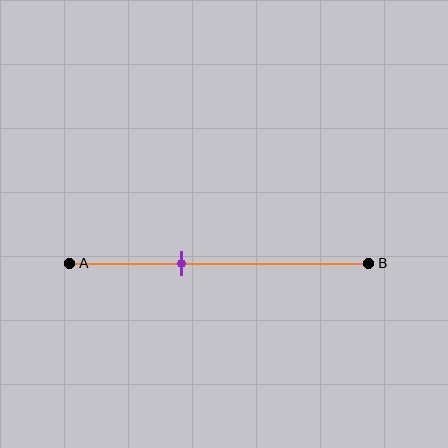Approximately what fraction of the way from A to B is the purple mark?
The purple mark is approximately 35% of the way from A to B.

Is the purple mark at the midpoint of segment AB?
No, the mark is at about 35% from A, not at the 50% midpoint.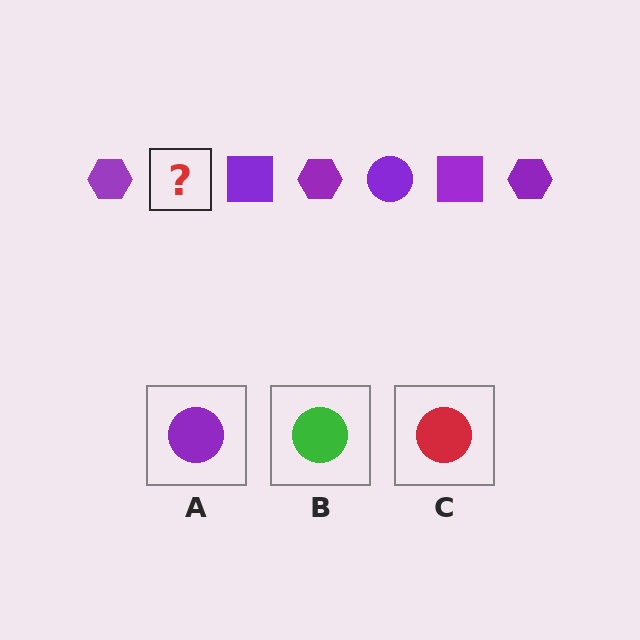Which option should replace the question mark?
Option A.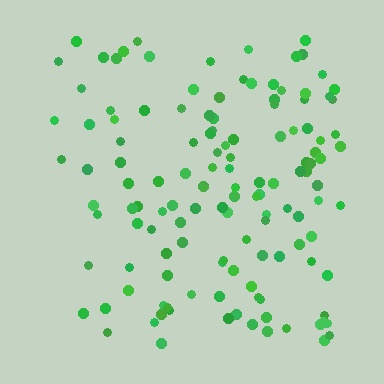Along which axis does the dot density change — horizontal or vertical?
Horizontal.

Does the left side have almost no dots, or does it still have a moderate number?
Still a moderate number, just noticeably fewer than the right.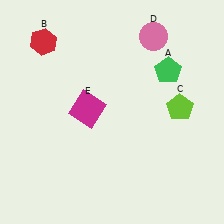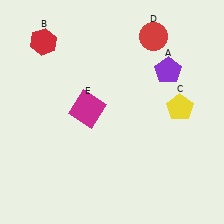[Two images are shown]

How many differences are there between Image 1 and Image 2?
There are 3 differences between the two images.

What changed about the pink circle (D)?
In Image 1, D is pink. In Image 2, it changed to red.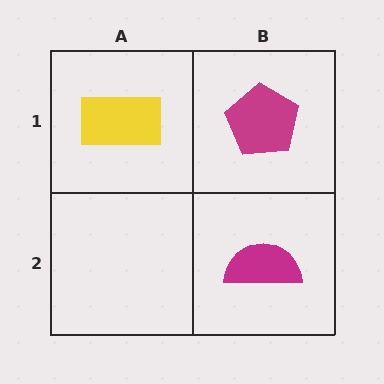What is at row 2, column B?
A magenta semicircle.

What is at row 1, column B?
A magenta pentagon.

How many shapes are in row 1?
2 shapes.